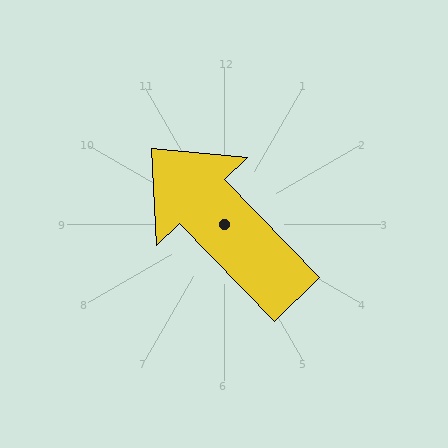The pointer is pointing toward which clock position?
Roughly 11 o'clock.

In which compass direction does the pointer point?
Northwest.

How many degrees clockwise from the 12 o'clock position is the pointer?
Approximately 316 degrees.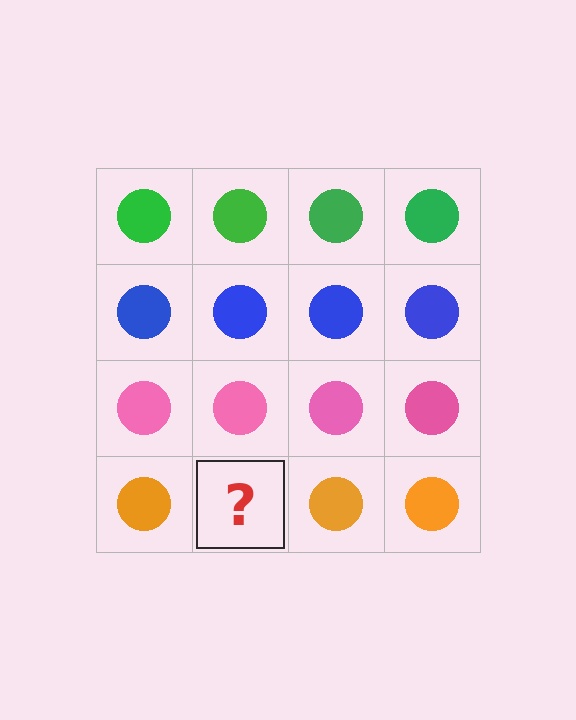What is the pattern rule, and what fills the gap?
The rule is that each row has a consistent color. The gap should be filled with an orange circle.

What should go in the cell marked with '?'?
The missing cell should contain an orange circle.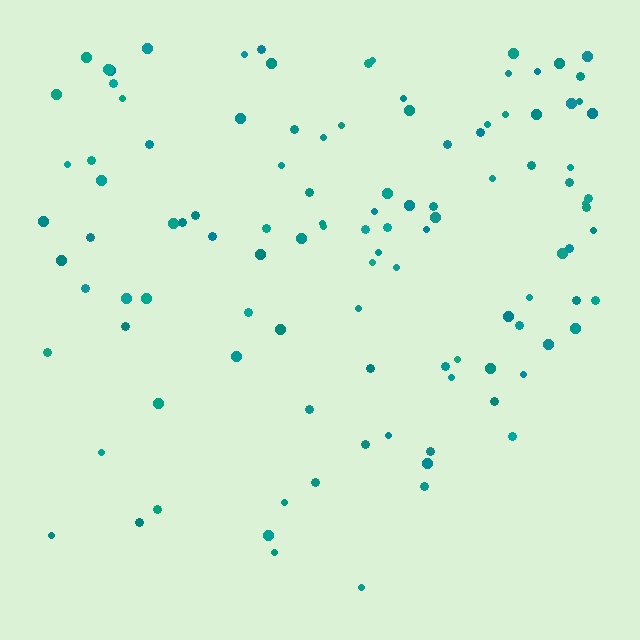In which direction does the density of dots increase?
From bottom to top, with the top side densest.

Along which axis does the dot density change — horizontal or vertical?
Vertical.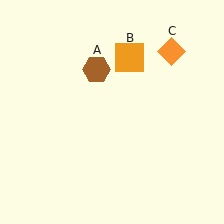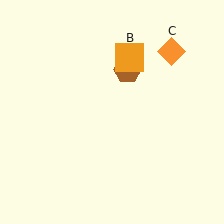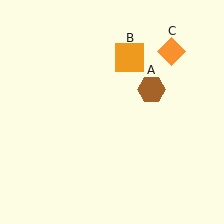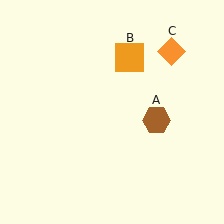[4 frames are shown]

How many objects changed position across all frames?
1 object changed position: brown hexagon (object A).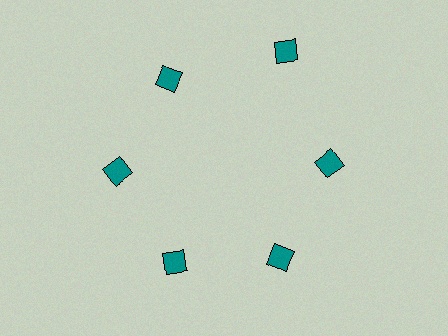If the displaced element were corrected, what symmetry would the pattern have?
It would have 6-fold rotational symmetry — the pattern would map onto itself every 60 degrees.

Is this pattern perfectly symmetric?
No. The 6 teal squares are arranged in a ring, but one element near the 1 o'clock position is pushed outward from the center, breaking the 6-fold rotational symmetry.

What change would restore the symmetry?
The symmetry would be restored by moving it inward, back onto the ring so that all 6 squares sit at equal angles and equal distance from the center.